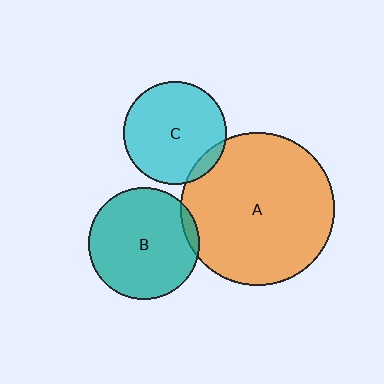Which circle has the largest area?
Circle A (orange).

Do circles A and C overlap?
Yes.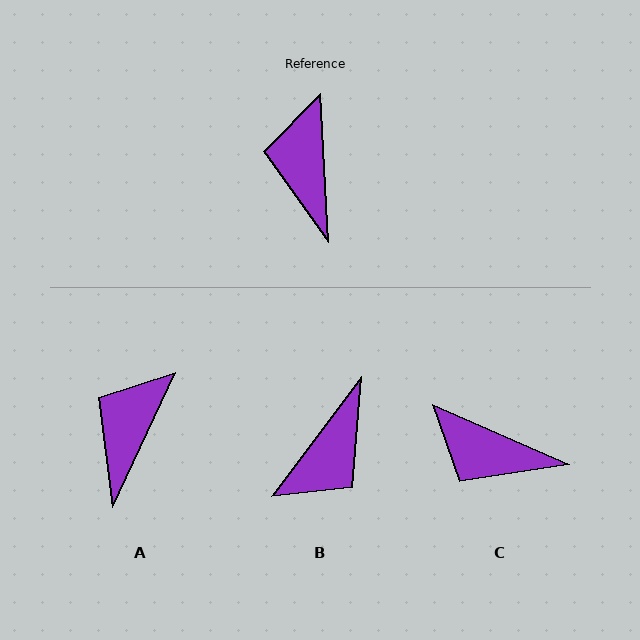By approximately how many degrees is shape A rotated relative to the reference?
Approximately 28 degrees clockwise.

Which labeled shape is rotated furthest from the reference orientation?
B, about 140 degrees away.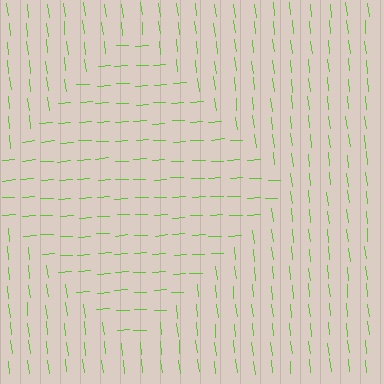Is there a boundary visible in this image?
Yes, there is a texture boundary formed by a change in line orientation.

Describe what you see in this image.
The image is filled with small lime line segments. A diamond region in the image has lines oriented differently from the surrounding lines, creating a visible texture boundary.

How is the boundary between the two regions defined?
The boundary is defined purely by a change in line orientation (approximately 87 degrees difference). All lines are the same color and thickness.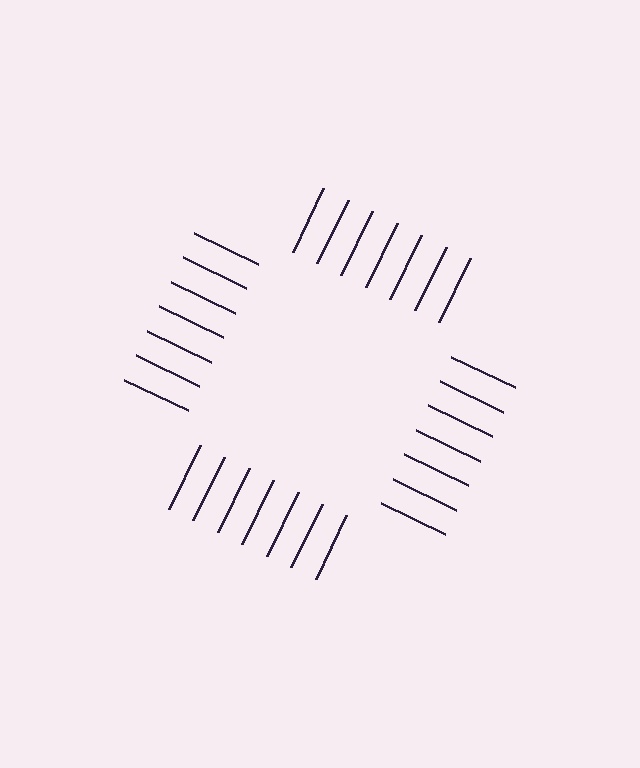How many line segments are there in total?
28 — 7 along each of the 4 edges.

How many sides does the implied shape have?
4 sides — the line-ends trace a square.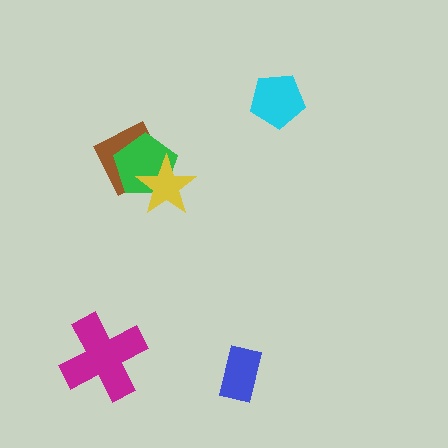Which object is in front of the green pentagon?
The yellow star is in front of the green pentagon.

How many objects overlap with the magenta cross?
0 objects overlap with the magenta cross.